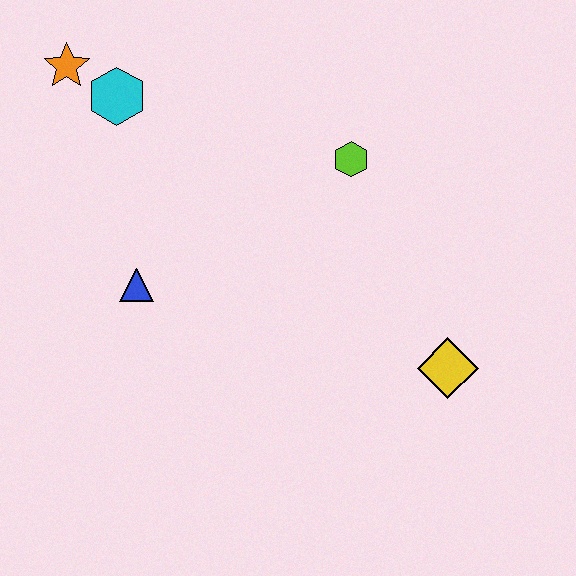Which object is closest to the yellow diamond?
The lime hexagon is closest to the yellow diamond.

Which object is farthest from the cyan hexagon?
The yellow diamond is farthest from the cyan hexagon.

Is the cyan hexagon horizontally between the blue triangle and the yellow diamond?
No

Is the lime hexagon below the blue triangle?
No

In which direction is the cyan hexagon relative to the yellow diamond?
The cyan hexagon is to the left of the yellow diamond.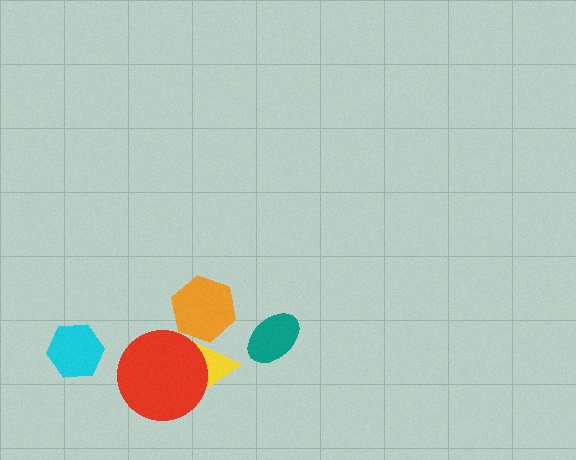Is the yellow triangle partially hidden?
Yes, it is partially covered by another shape.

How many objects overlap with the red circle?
1 object overlaps with the red circle.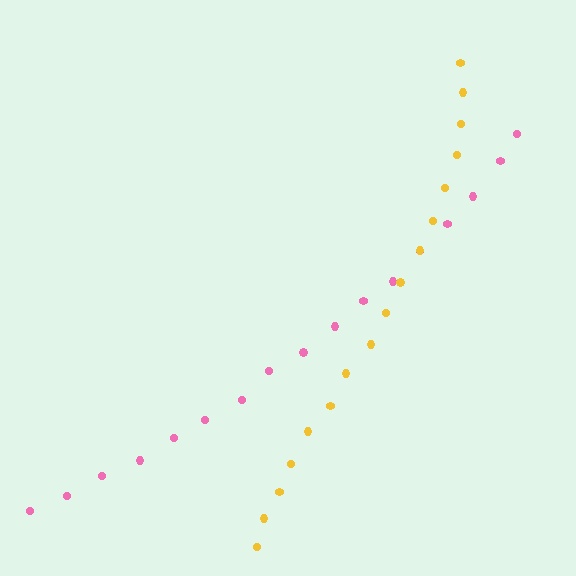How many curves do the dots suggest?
There are 2 distinct paths.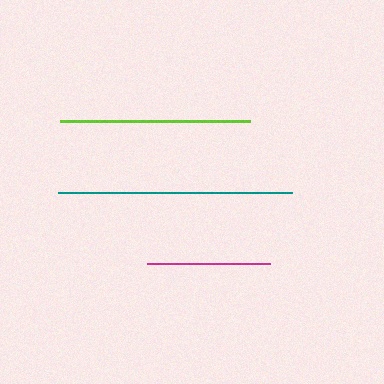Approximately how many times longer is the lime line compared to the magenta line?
The lime line is approximately 1.6 times the length of the magenta line.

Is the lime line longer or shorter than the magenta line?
The lime line is longer than the magenta line.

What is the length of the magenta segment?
The magenta segment is approximately 122 pixels long.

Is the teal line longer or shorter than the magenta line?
The teal line is longer than the magenta line.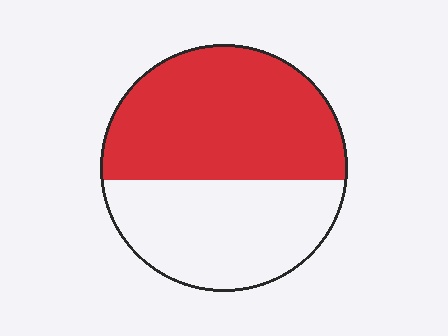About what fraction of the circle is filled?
About three fifths (3/5).